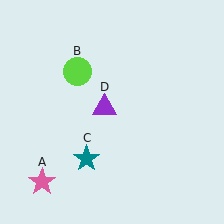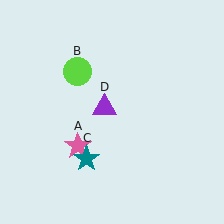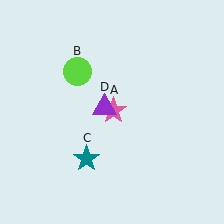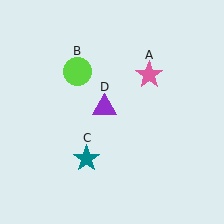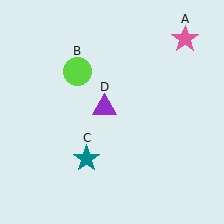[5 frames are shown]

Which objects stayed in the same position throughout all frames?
Lime circle (object B) and teal star (object C) and purple triangle (object D) remained stationary.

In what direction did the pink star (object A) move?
The pink star (object A) moved up and to the right.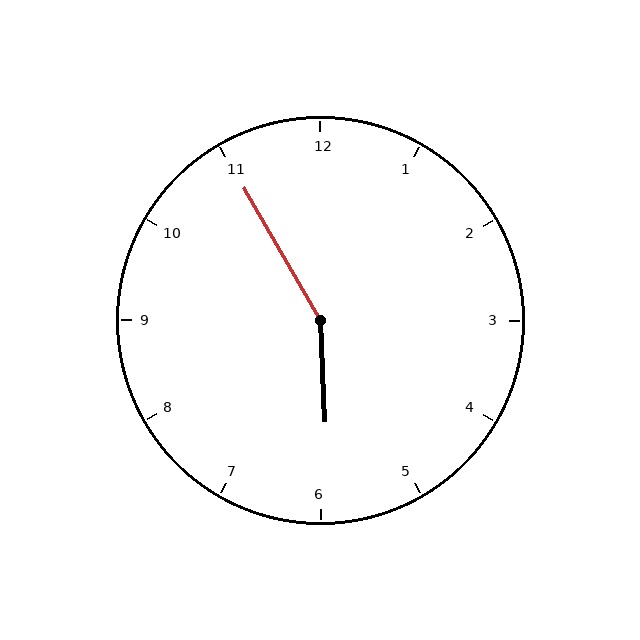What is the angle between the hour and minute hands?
Approximately 152 degrees.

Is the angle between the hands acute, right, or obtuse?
It is obtuse.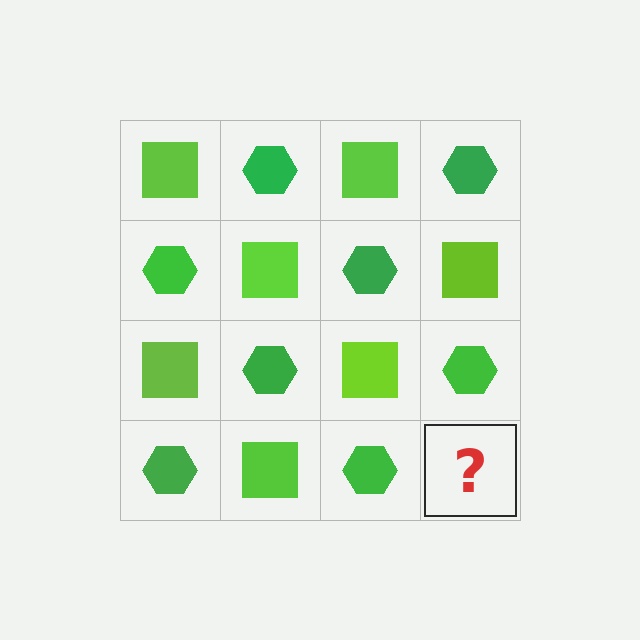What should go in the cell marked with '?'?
The missing cell should contain a lime square.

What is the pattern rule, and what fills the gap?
The rule is that it alternates lime square and green hexagon in a checkerboard pattern. The gap should be filled with a lime square.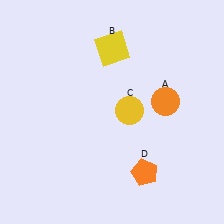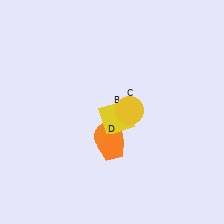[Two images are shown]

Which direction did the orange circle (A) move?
The orange circle (A) moved left.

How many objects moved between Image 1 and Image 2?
3 objects moved between the two images.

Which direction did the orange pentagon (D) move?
The orange pentagon (D) moved left.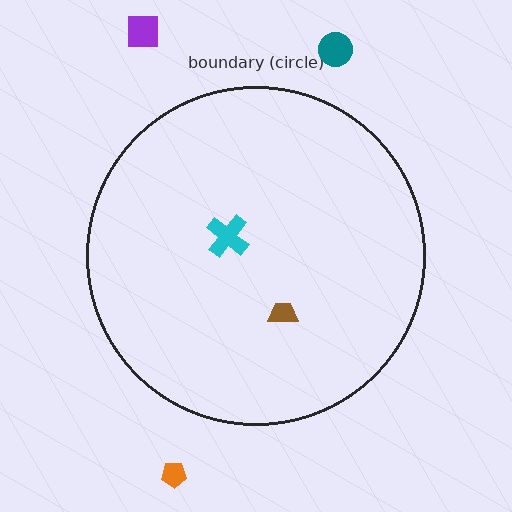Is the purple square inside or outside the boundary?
Outside.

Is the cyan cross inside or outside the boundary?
Inside.